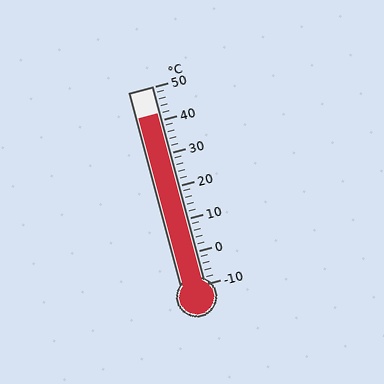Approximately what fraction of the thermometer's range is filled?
The thermometer is filled to approximately 85% of its range.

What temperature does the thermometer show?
The thermometer shows approximately 42°C.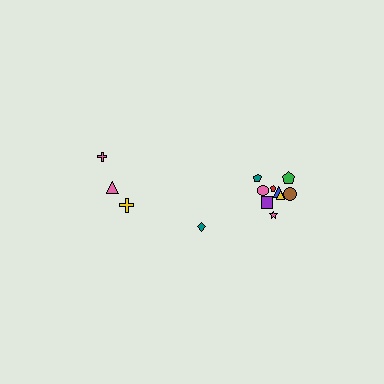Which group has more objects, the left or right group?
The right group.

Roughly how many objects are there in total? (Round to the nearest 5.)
Roughly 15 objects in total.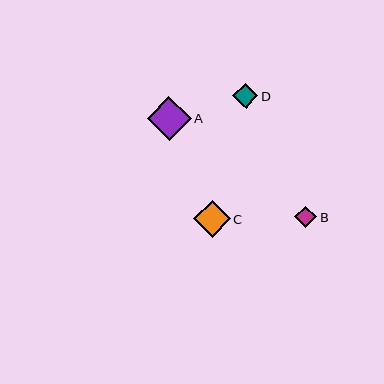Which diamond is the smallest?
Diamond B is the smallest with a size of approximately 22 pixels.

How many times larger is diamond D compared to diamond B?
Diamond D is approximately 1.2 times the size of diamond B.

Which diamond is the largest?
Diamond A is the largest with a size of approximately 44 pixels.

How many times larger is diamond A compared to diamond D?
Diamond A is approximately 1.8 times the size of diamond D.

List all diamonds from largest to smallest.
From largest to smallest: A, C, D, B.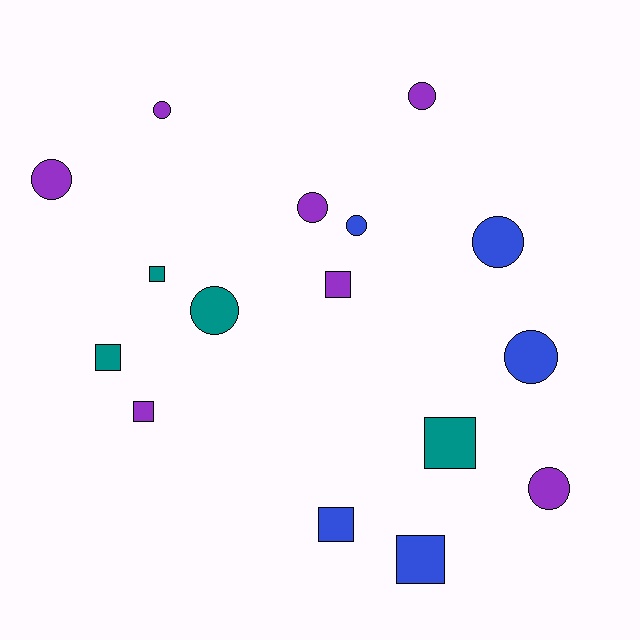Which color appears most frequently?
Purple, with 7 objects.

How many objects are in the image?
There are 16 objects.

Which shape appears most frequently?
Circle, with 9 objects.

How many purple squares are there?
There are 2 purple squares.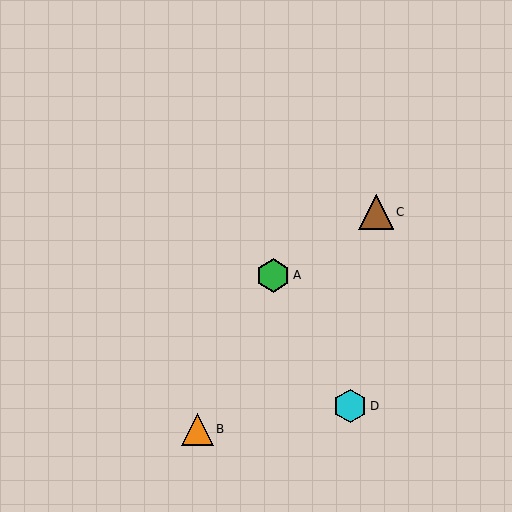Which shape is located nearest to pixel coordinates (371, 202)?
The brown triangle (labeled C) at (376, 212) is nearest to that location.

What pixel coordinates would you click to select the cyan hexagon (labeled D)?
Click at (350, 406) to select the cyan hexagon D.